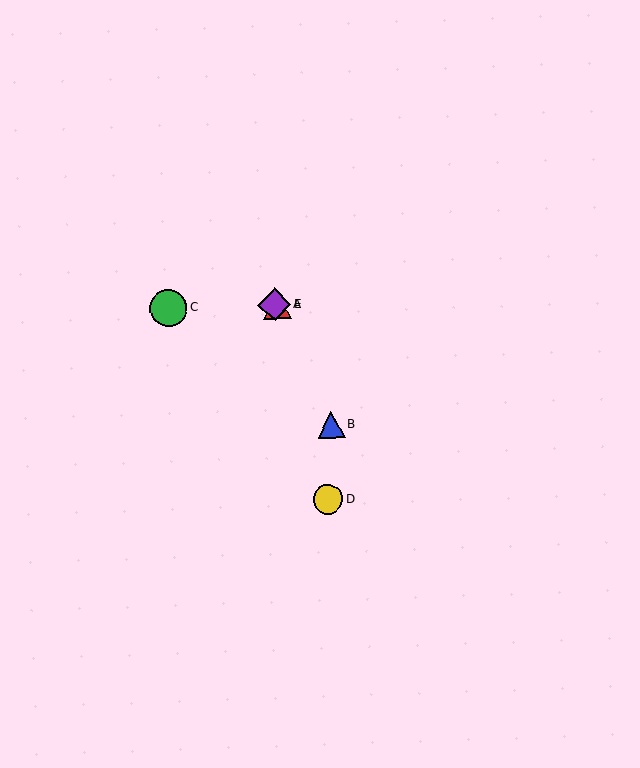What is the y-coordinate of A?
Object A is at y≈305.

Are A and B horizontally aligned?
No, A is at y≈305 and B is at y≈424.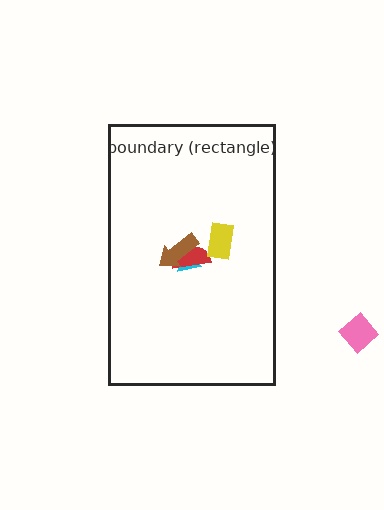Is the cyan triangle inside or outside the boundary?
Inside.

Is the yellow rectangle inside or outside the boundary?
Inside.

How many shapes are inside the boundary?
4 inside, 1 outside.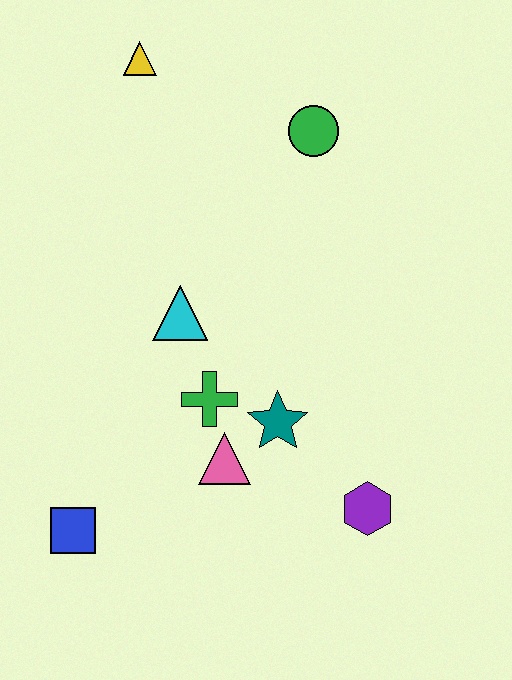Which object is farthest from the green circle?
The blue square is farthest from the green circle.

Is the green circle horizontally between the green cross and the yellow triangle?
No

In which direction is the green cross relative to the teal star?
The green cross is to the left of the teal star.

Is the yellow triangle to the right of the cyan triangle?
No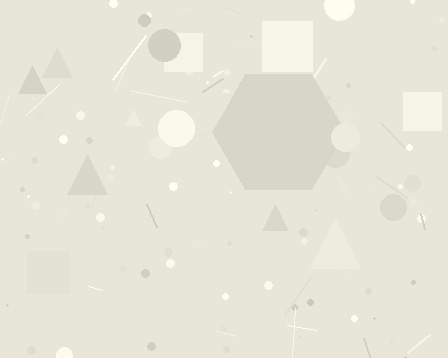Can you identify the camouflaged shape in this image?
The camouflaged shape is a hexagon.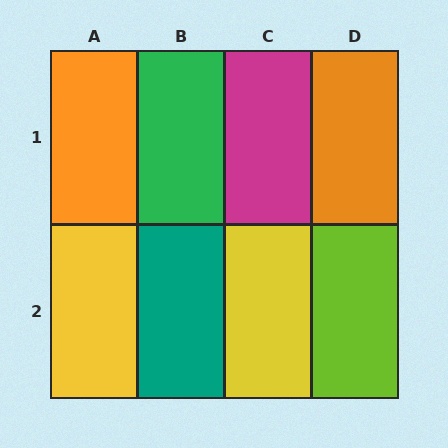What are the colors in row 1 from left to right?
Orange, green, magenta, orange.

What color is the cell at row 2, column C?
Yellow.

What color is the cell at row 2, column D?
Lime.